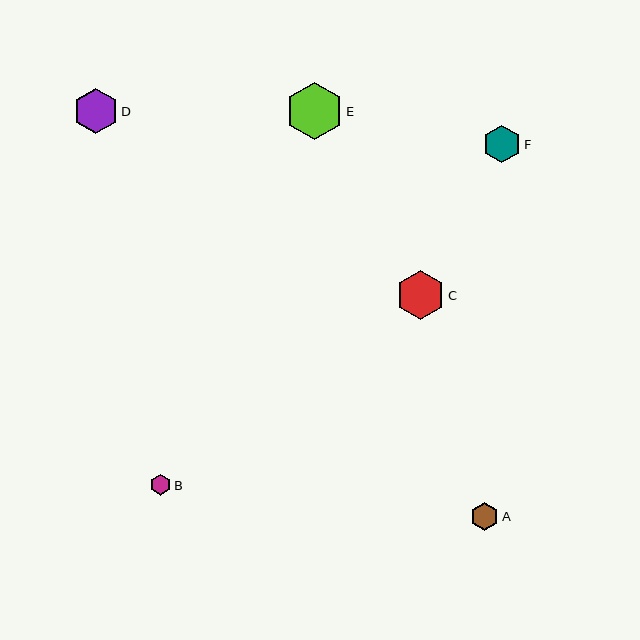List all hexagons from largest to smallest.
From largest to smallest: E, C, D, F, A, B.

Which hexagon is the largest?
Hexagon E is the largest with a size of approximately 57 pixels.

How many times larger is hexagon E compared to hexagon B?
Hexagon E is approximately 2.8 times the size of hexagon B.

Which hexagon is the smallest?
Hexagon B is the smallest with a size of approximately 21 pixels.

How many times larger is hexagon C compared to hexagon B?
Hexagon C is approximately 2.4 times the size of hexagon B.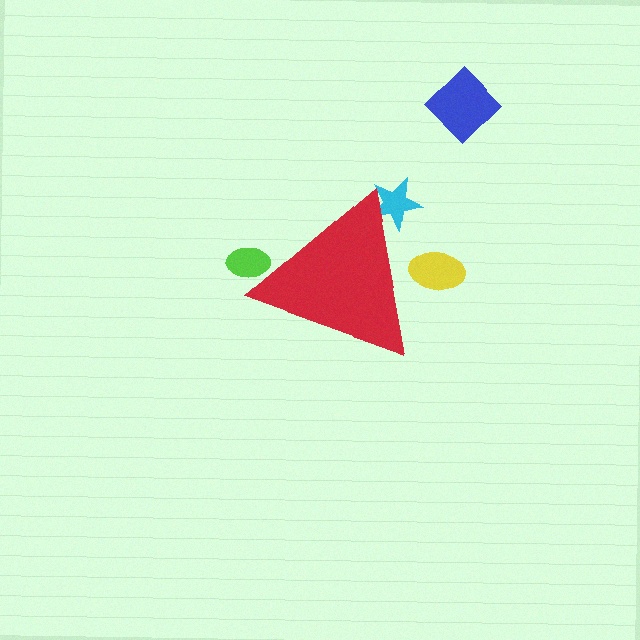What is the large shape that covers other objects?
A red triangle.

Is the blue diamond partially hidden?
No, the blue diamond is fully visible.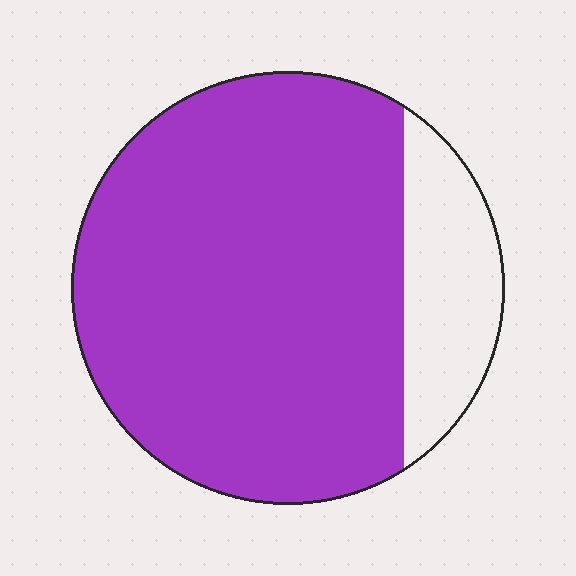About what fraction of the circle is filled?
About five sixths (5/6).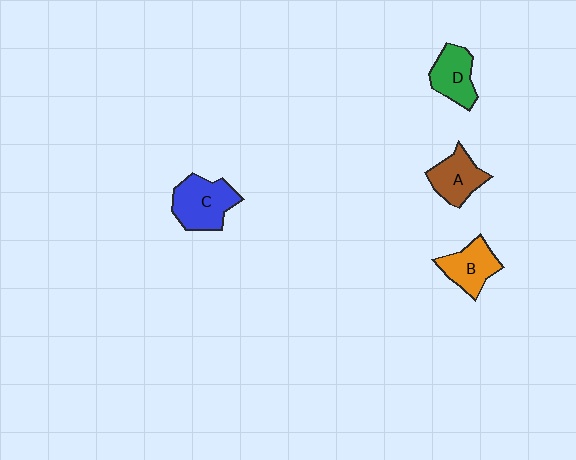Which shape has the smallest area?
Shape D (green).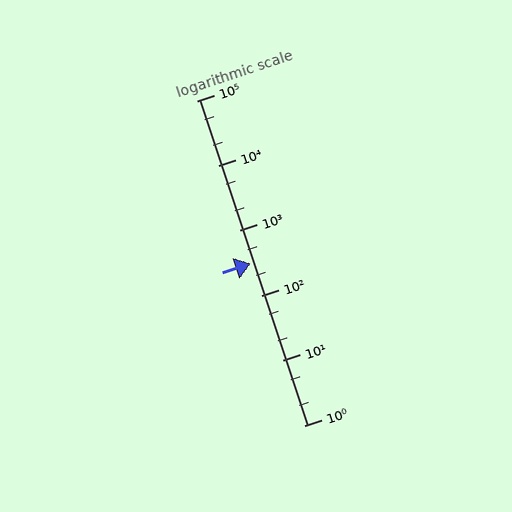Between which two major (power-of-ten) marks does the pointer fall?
The pointer is between 100 and 1000.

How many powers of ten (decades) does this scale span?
The scale spans 5 decades, from 1 to 100000.